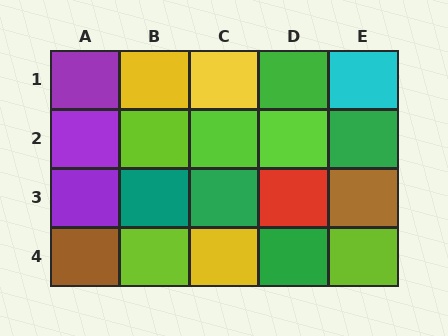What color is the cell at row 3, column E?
Brown.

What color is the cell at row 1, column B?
Yellow.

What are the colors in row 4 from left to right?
Brown, lime, yellow, green, lime.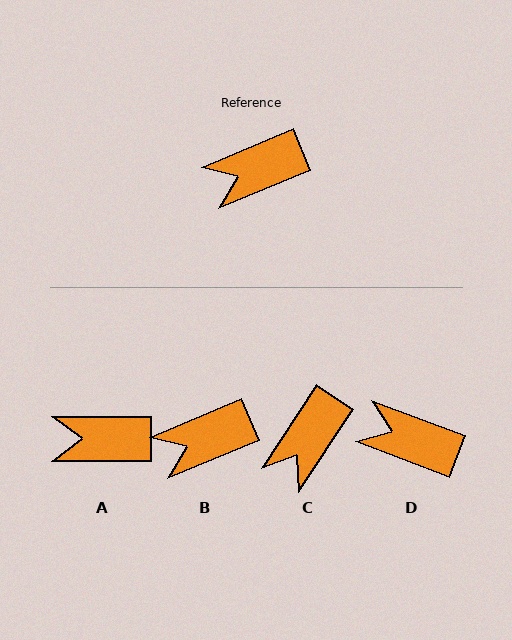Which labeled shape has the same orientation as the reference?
B.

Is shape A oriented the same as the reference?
No, it is off by about 23 degrees.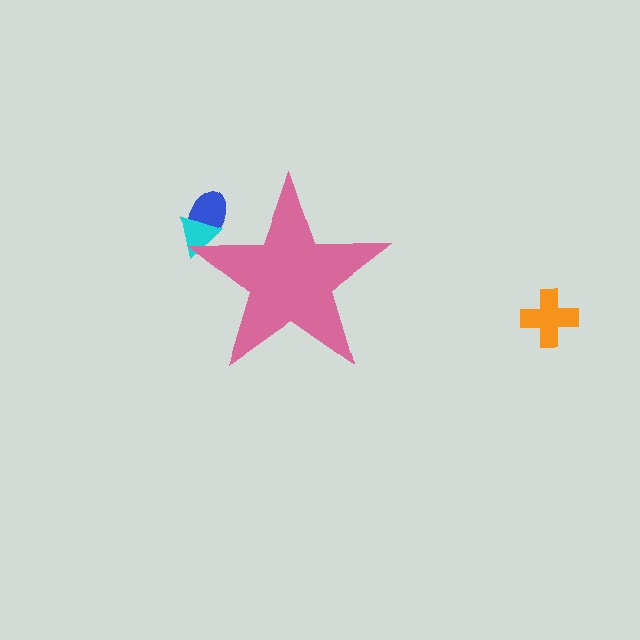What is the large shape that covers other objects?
A pink star.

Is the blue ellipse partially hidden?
Yes, the blue ellipse is partially hidden behind the pink star.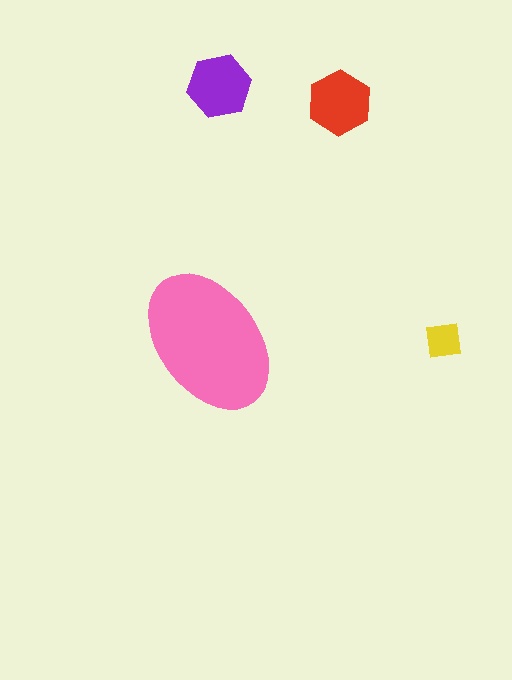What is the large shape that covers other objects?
A pink ellipse.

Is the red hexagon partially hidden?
No, the red hexagon is fully visible.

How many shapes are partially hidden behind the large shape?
0 shapes are partially hidden.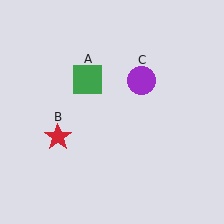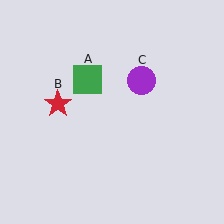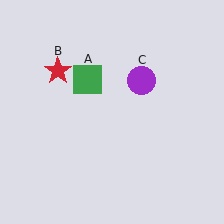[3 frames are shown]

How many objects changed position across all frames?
1 object changed position: red star (object B).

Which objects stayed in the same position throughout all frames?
Green square (object A) and purple circle (object C) remained stationary.